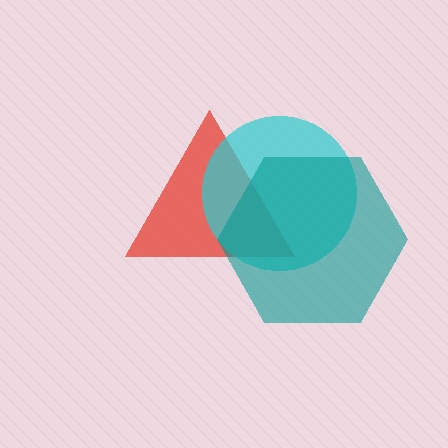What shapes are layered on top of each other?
The layered shapes are: a red triangle, a cyan circle, a teal hexagon.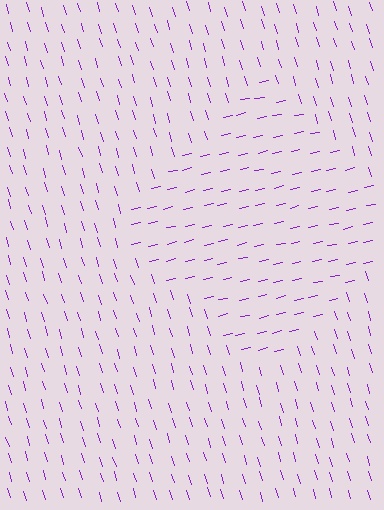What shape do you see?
I see a diamond.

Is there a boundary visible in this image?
Yes, there is a texture boundary formed by a change in line orientation.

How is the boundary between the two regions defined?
The boundary is defined purely by a change in line orientation (approximately 86 degrees difference). All lines are the same color and thickness.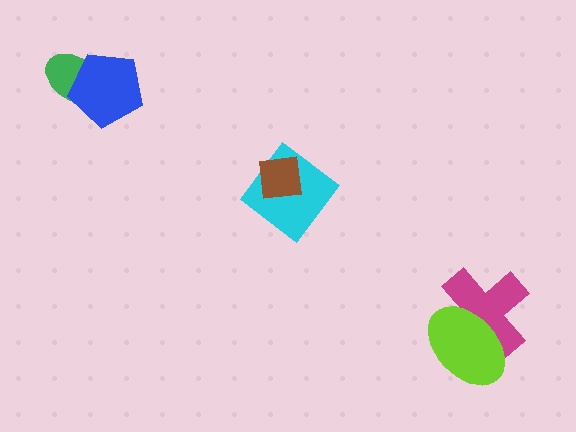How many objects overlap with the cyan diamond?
1 object overlaps with the cyan diamond.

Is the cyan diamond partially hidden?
Yes, it is partially covered by another shape.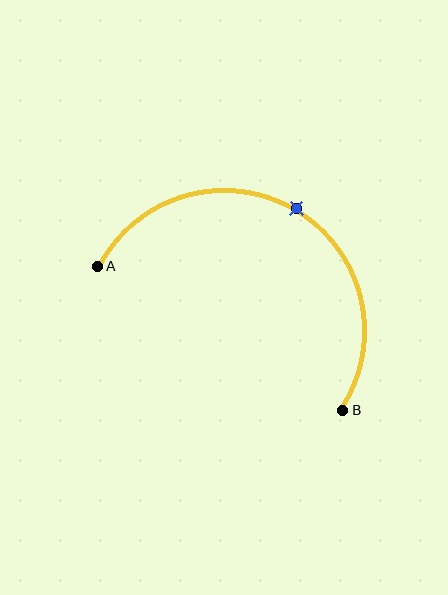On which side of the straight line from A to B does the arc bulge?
The arc bulges above the straight line connecting A and B.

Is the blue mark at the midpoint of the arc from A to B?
Yes. The blue mark lies on the arc at equal arc-length from both A and B — it is the arc midpoint.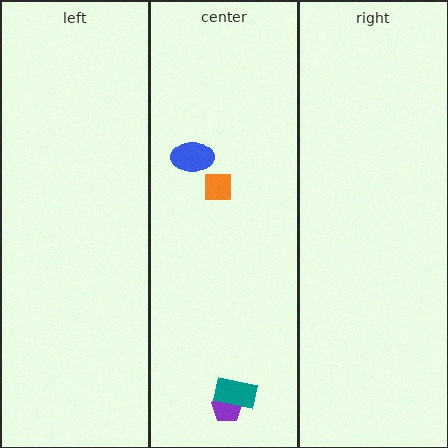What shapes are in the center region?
The blue ellipse, the purple pentagon, the orange square, the teal rectangle.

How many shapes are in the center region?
4.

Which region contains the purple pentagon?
The center region.